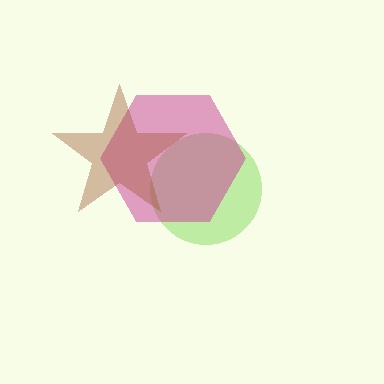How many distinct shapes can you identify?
There are 3 distinct shapes: a lime circle, a magenta hexagon, a brown star.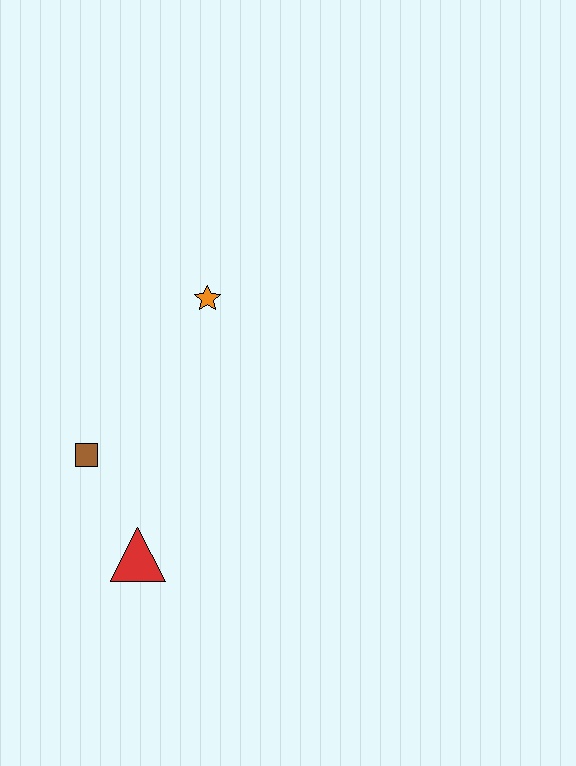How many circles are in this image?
There are no circles.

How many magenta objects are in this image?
There are no magenta objects.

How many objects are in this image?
There are 3 objects.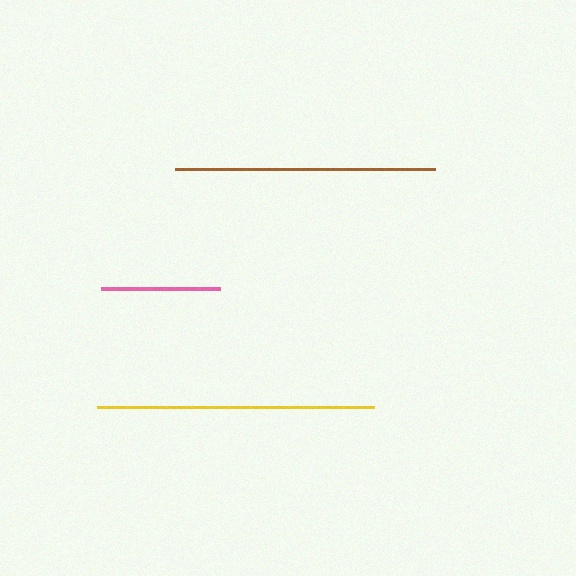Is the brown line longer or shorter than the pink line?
The brown line is longer than the pink line.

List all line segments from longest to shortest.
From longest to shortest: yellow, brown, pink.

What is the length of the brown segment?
The brown segment is approximately 261 pixels long.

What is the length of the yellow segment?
The yellow segment is approximately 277 pixels long.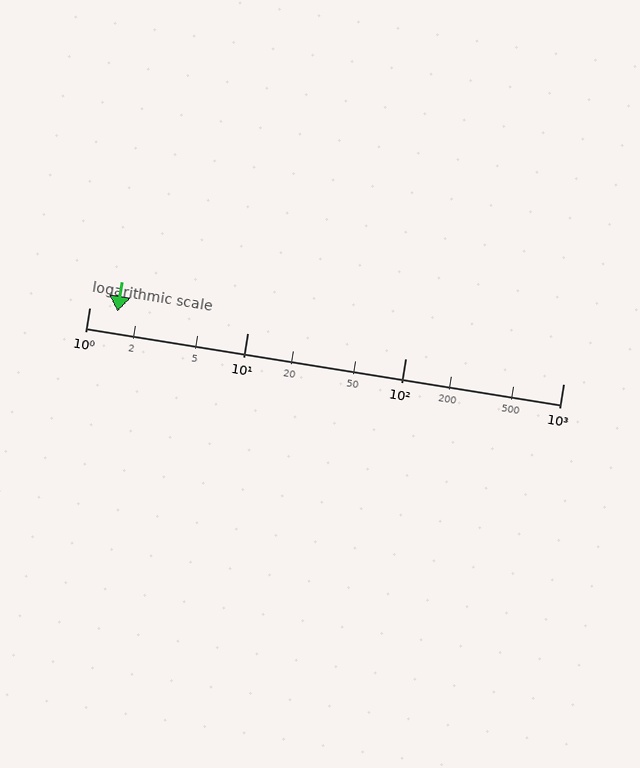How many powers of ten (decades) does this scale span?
The scale spans 3 decades, from 1 to 1000.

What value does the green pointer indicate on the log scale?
The pointer indicates approximately 1.5.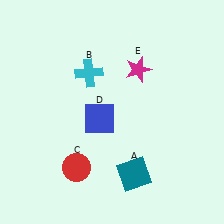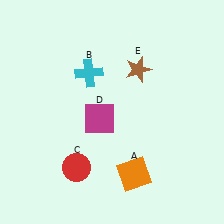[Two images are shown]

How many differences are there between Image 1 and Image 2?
There are 3 differences between the two images.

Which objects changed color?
A changed from teal to orange. D changed from blue to magenta. E changed from magenta to brown.